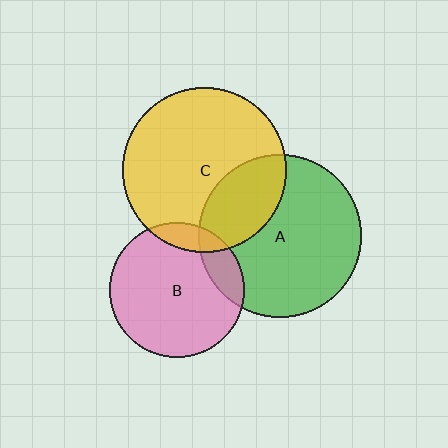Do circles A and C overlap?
Yes.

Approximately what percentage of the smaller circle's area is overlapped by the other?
Approximately 30%.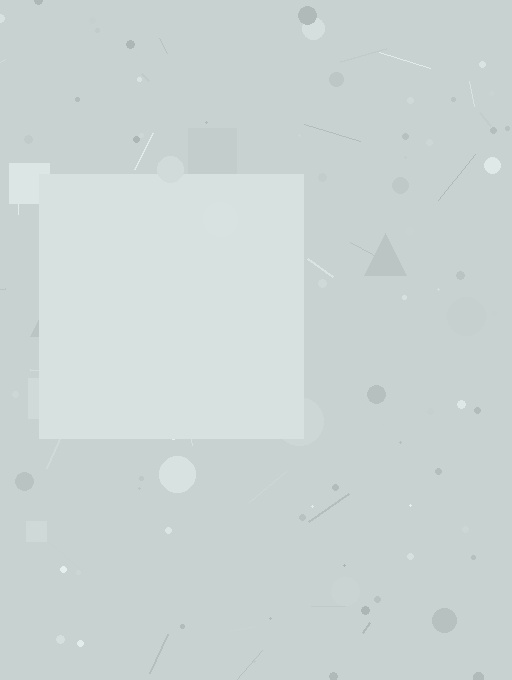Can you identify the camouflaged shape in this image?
The camouflaged shape is a square.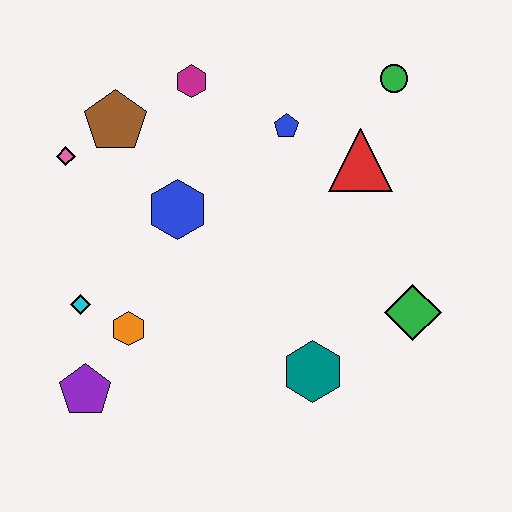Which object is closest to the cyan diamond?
The orange hexagon is closest to the cyan diamond.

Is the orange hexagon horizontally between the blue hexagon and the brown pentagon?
Yes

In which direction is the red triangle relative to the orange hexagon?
The red triangle is to the right of the orange hexagon.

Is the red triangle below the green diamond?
No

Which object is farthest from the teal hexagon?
The pink diamond is farthest from the teal hexagon.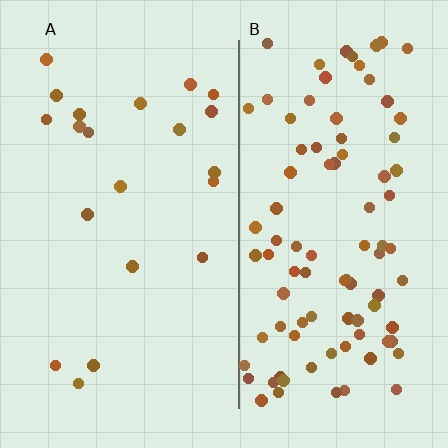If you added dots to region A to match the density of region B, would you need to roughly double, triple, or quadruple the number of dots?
Approximately quadruple.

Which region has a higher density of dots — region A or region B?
B (the right).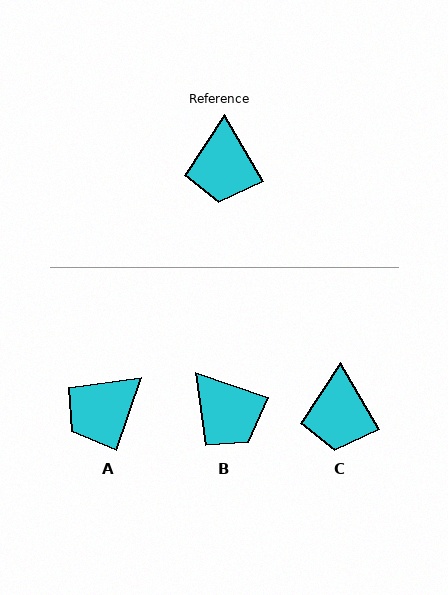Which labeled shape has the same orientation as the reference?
C.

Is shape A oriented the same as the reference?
No, it is off by about 49 degrees.